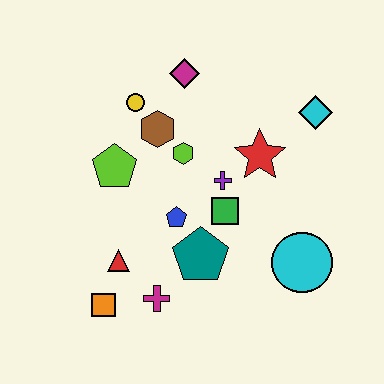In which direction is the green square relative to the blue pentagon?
The green square is to the right of the blue pentagon.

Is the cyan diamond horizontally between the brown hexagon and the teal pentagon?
No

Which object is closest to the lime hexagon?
The brown hexagon is closest to the lime hexagon.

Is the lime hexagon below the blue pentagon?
No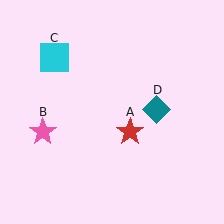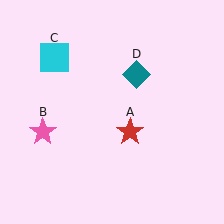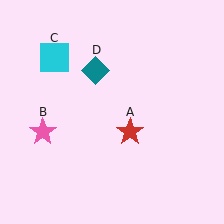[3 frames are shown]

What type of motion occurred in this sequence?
The teal diamond (object D) rotated counterclockwise around the center of the scene.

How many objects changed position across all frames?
1 object changed position: teal diamond (object D).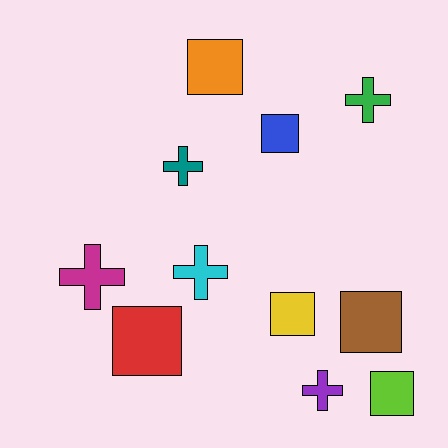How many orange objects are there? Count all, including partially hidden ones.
There is 1 orange object.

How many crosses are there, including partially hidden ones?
There are 5 crosses.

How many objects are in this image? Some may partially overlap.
There are 11 objects.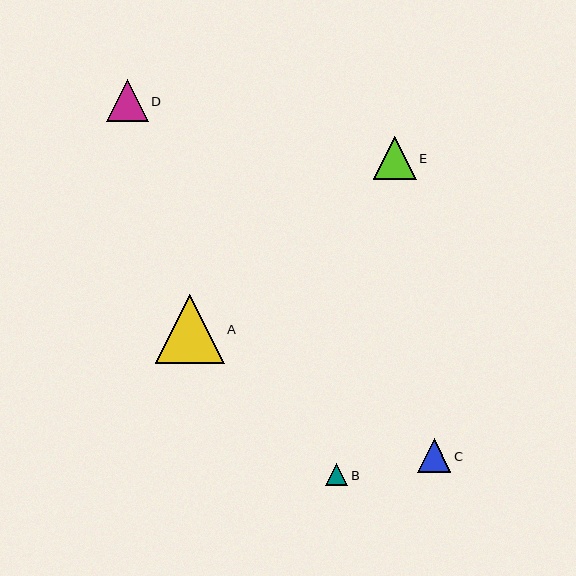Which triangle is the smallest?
Triangle B is the smallest with a size of approximately 22 pixels.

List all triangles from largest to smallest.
From largest to smallest: A, E, D, C, B.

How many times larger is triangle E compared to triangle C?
Triangle E is approximately 1.3 times the size of triangle C.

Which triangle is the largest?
Triangle A is the largest with a size of approximately 69 pixels.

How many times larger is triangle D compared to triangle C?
Triangle D is approximately 1.3 times the size of triangle C.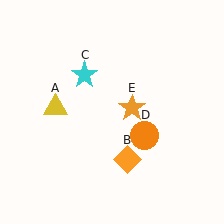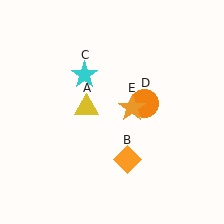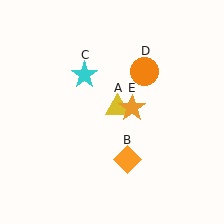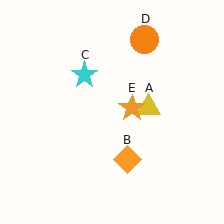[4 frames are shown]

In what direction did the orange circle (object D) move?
The orange circle (object D) moved up.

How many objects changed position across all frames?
2 objects changed position: yellow triangle (object A), orange circle (object D).